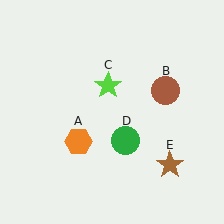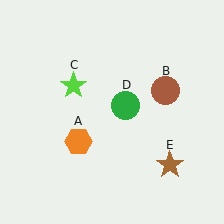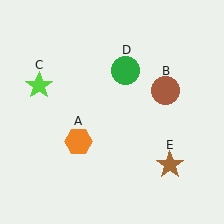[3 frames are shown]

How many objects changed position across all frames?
2 objects changed position: lime star (object C), green circle (object D).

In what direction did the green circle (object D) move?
The green circle (object D) moved up.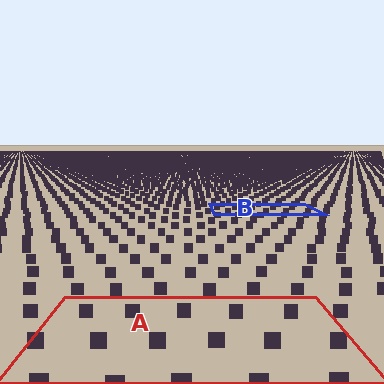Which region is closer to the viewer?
Region A is closer. The texture elements there are larger and more spread out.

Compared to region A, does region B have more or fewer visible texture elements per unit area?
Region B has more texture elements per unit area — they are packed more densely because it is farther away.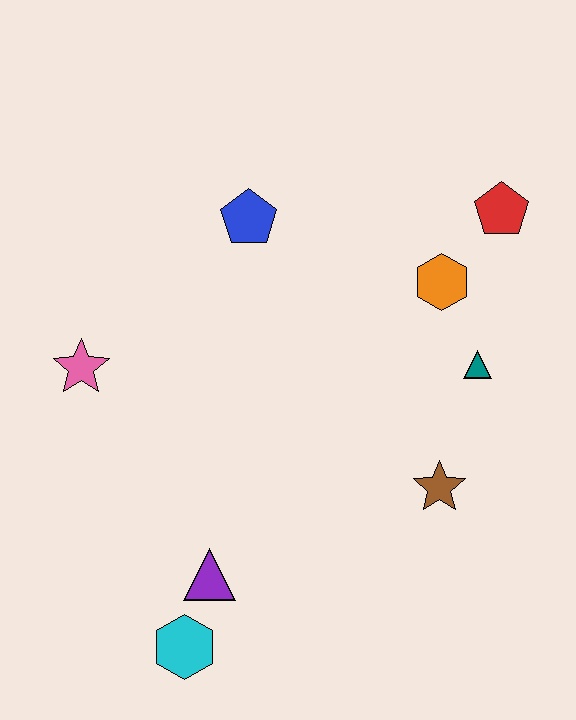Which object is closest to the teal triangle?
The orange hexagon is closest to the teal triangle.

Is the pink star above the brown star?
Yes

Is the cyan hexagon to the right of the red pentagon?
No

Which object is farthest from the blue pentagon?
The cyan hexagon is farthest from the blue pentagon.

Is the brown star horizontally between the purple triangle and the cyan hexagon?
No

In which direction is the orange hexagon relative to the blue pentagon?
The orange hexagon is to the right of the blue pentagon.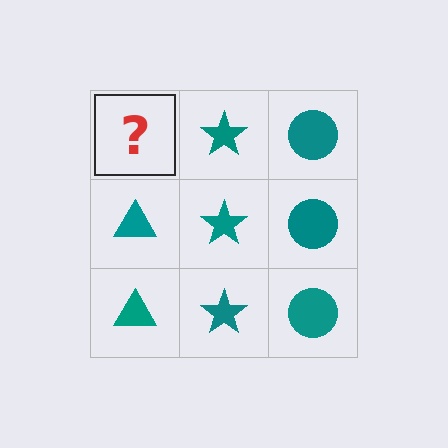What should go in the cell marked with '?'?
The missing cell should contain a teal triangle.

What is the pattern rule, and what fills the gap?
The rule is that each column has a consistent shape. The gap should be filled with a teal triangle.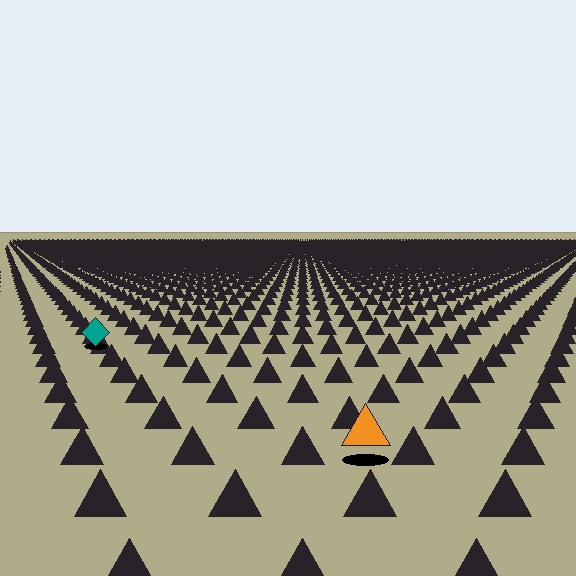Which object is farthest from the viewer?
The teal diamond is farthest from the viewer. It appears smaller and the ground texture around it is denser.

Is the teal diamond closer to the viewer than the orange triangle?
No. The orange triangle is closer — you can tell from the texture gradient: the ground texture is coarser near it.